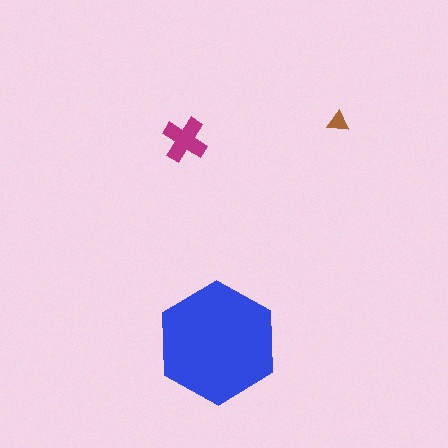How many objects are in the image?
There are 3 objects in the image.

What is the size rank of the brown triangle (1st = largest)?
3rd.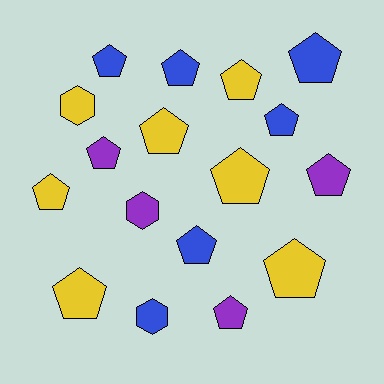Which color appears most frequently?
Yellow, with 7 objects.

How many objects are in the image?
There are 17 objects.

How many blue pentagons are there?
There are 5 blue pentagons.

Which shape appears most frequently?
Pentagon, with 14 objects.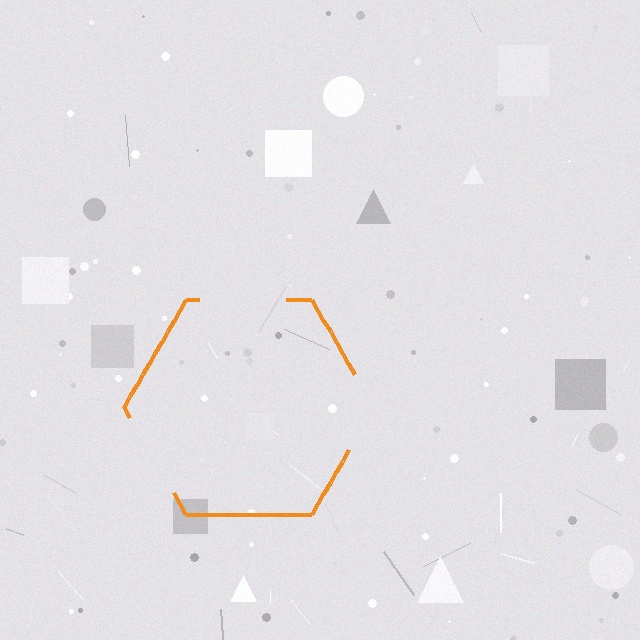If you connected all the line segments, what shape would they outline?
They would outline a hexagon.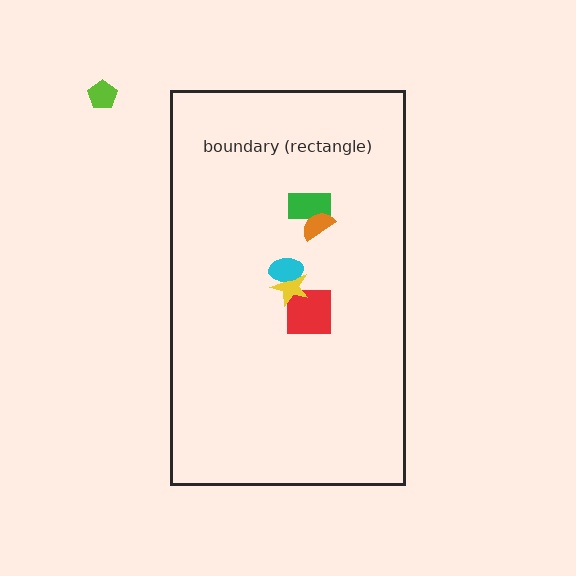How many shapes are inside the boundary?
5 inside, 1 outside.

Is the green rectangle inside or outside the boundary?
Inside.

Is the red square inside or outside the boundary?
Inside.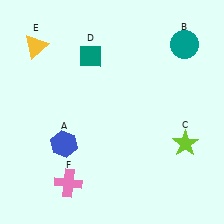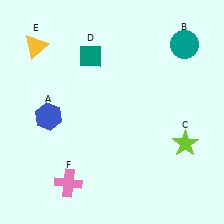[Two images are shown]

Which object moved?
The blue hexagon (A) moved up.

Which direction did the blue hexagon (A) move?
The blue hexagon (A) moved up.